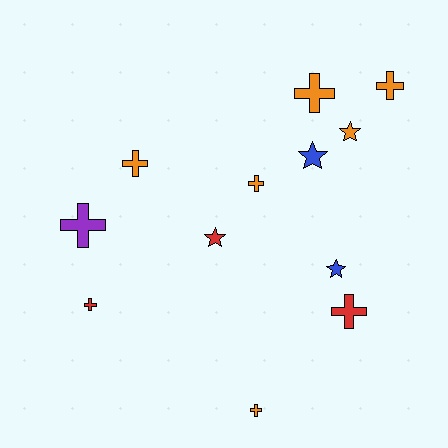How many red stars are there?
There is 1 red star.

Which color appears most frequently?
Orange, with 6 objects.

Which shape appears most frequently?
Cross, with 8 objects.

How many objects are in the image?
There are 12 objects.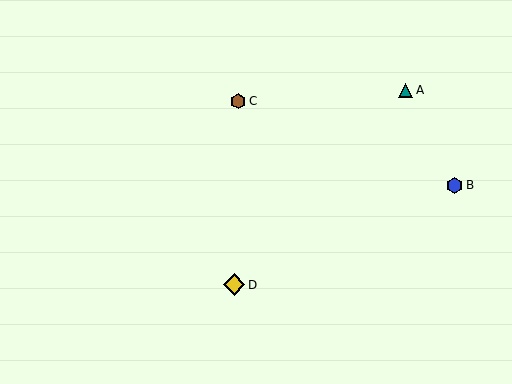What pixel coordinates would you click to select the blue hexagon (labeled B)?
Click at (455, 185) to select the blue hexagon B.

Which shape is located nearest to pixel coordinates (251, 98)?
The brown hexagon (labeled C) at (238, 101) is nearest to that location.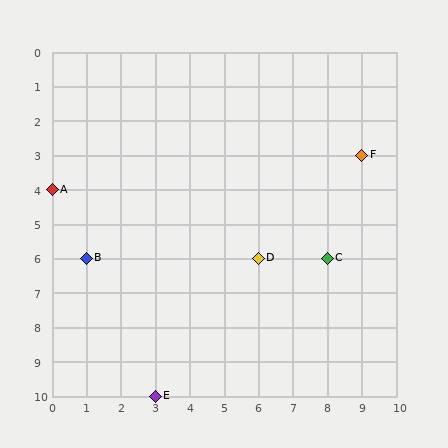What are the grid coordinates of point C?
Point C is at grid coordinates (8, 6).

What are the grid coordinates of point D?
Point D is at grid coordinates (6, 6).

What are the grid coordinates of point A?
Point A is at grid coordinates (0, 4).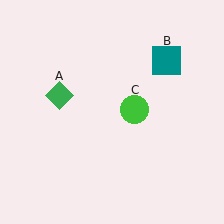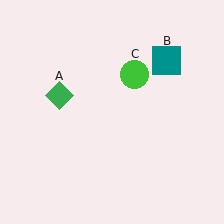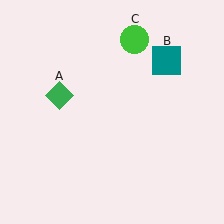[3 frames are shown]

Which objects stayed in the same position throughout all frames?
Green diamond (object A) and teal square (object B) remained stationary.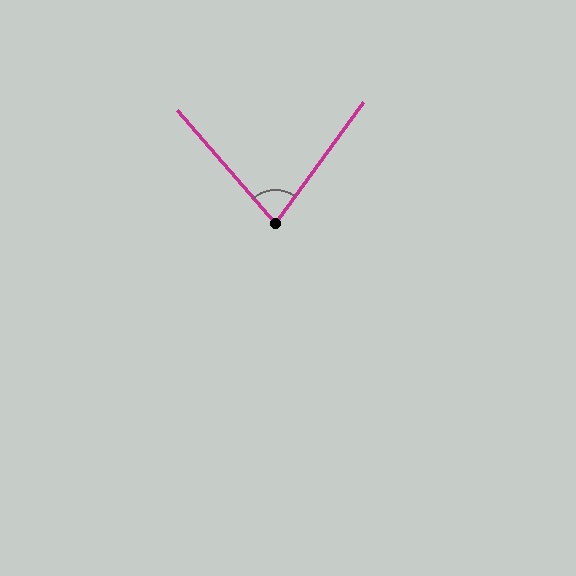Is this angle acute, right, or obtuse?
It is acute.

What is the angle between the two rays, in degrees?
Approximately 77 degrees.